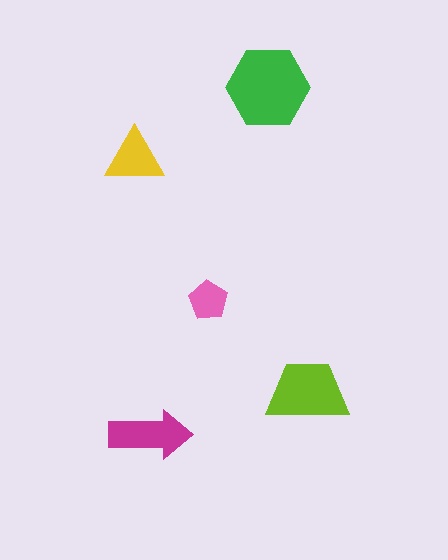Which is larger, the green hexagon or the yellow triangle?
The green hexagon.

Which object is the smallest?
The pink pentagon.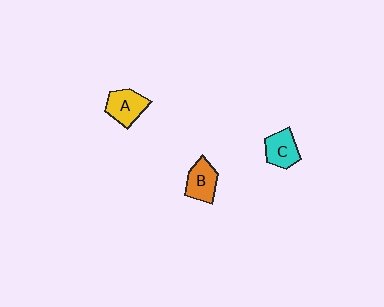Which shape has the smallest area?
Shape C (cyan).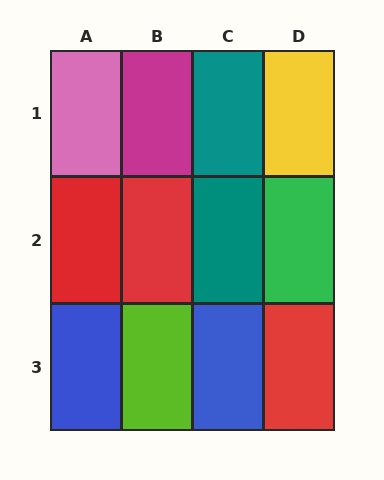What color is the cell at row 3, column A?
Blue.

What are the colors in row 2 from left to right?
Red, red, teal, green.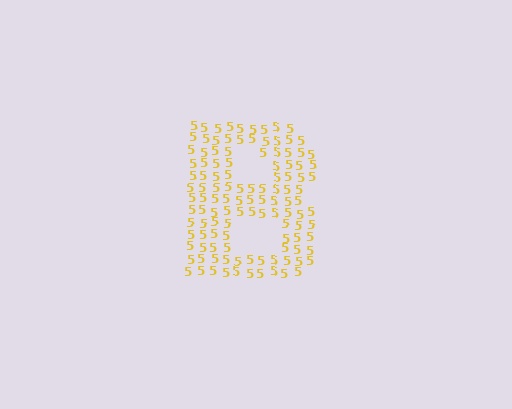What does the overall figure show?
The overall figure shows the letter B.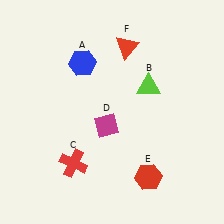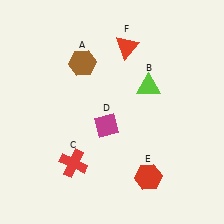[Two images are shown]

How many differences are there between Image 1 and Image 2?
There is 1 difference between the two images.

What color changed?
The hexagon (A) changed from blue in Image 1 to brown in Image 2.